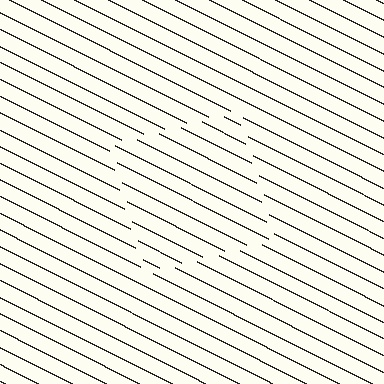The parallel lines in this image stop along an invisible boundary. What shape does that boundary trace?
An illusory square. The interior of the shape contains the same grating, shifted by half a period — the contour is defined by the phase discontinuity where line-ends from the inner and outer gratings abut.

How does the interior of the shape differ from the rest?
The interior of the shape contains the same grating, shifted by half a period — the contour is defined by the phase discontinuity where line-ends from the inner and outer gratings abut.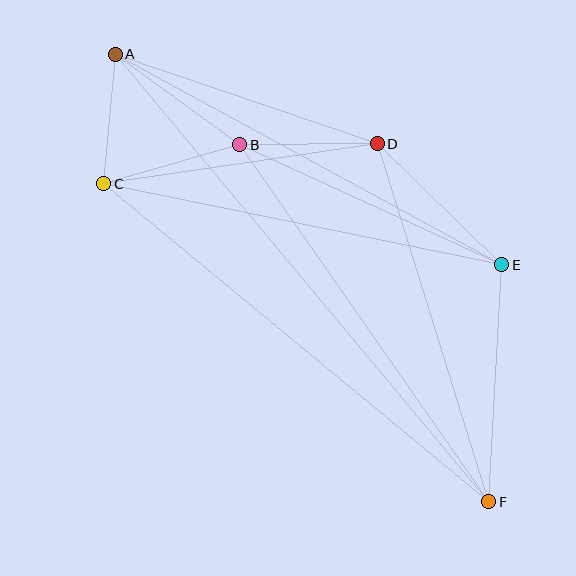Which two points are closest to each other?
Points A and C are closest to each other.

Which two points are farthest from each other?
Points A and F are farthest from each other.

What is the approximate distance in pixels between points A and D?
The distance between A and D is approximately 277 pixels.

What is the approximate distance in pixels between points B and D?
The distance between B and D is approximately 137 pixels.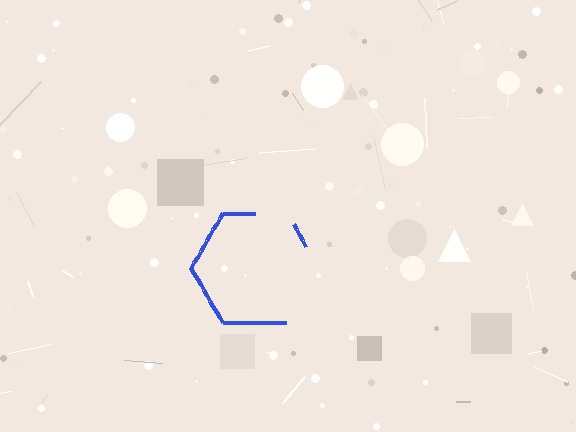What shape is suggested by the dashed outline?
The dashed outline suggests a hexagon.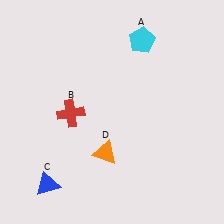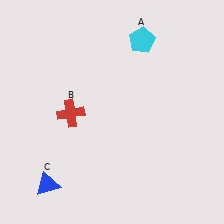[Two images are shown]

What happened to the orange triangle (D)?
The orange triangle (D) was removed in Image 2. It was in the bottom-left area of Image 1.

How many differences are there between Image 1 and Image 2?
There is 1 difference between the two images.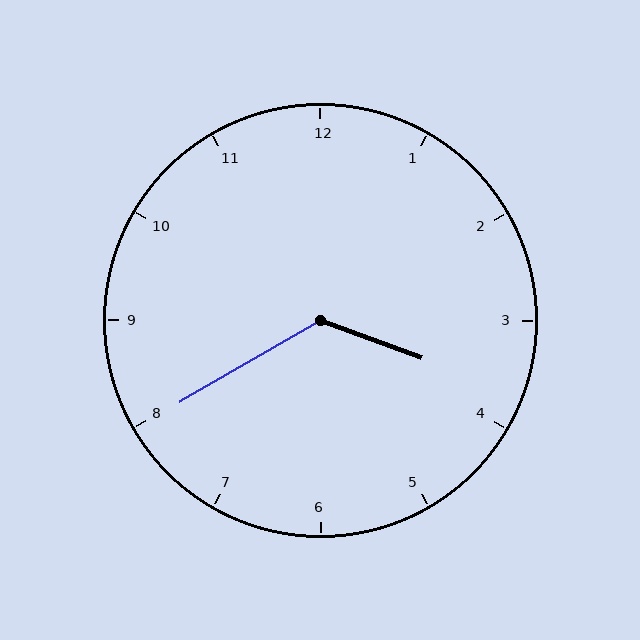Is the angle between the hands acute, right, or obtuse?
It is obtuse.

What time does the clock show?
3:40.